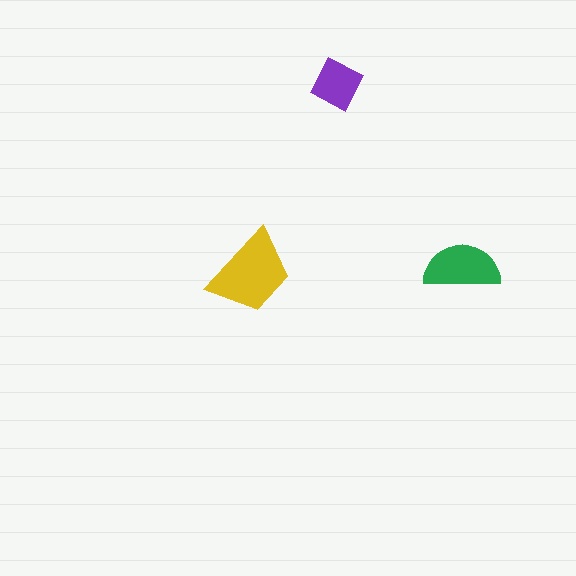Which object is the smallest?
The purple diamond.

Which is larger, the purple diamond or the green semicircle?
The green semicircle.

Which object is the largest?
The yellow trapezoid.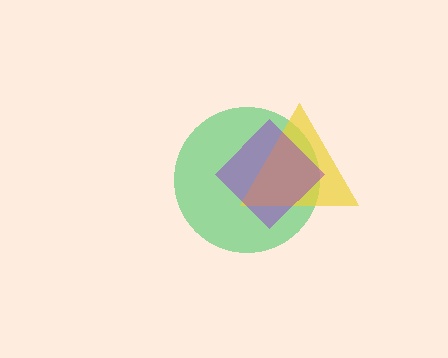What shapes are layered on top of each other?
The layered shapes are: a green circle, a yellow triangle, a purple diamond.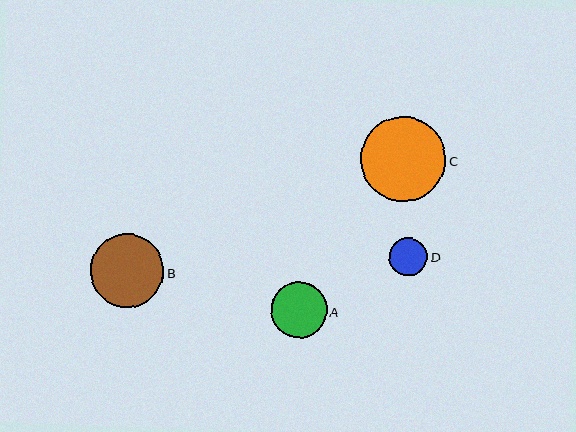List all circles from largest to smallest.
From largest to smallest: C, B, A, D.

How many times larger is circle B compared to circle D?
Circle B is approximately 1.9 times the size of circle D.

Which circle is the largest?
Circle C is the largest with a size of approximately 85 pixels.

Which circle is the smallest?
Circle D is the smallest with a size of approximately 38 pixels.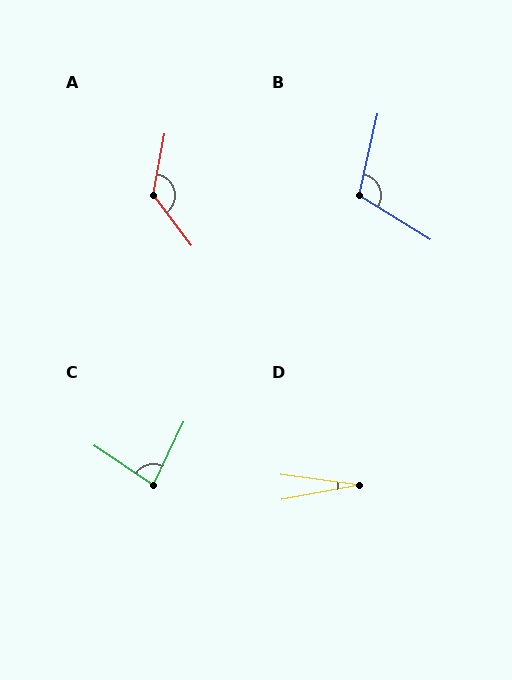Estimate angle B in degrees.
Approximately 109 degrees.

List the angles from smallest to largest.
D (18°), C (82°), B (109°), A (132°).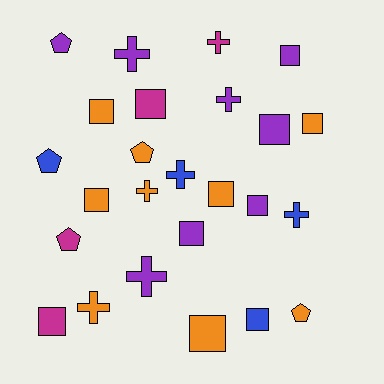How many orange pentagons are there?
There are 2 orange pentagons.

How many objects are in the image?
There are 25 objects.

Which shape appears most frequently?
Square, with 12 objects.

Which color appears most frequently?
Orange, with 9 objects.